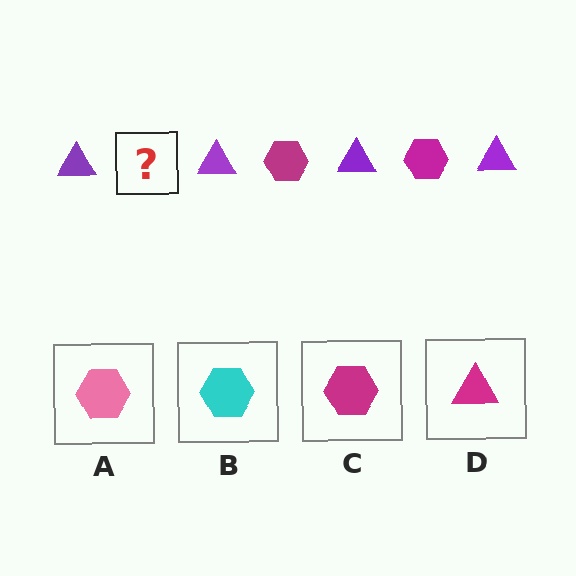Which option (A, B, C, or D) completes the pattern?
C.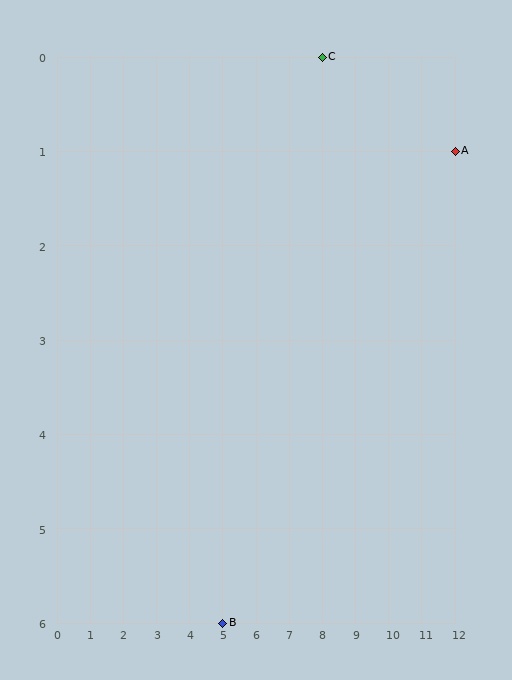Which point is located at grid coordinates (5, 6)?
Point B is at (5, 6).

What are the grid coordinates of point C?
Point C is at grid coordinates (8, 0).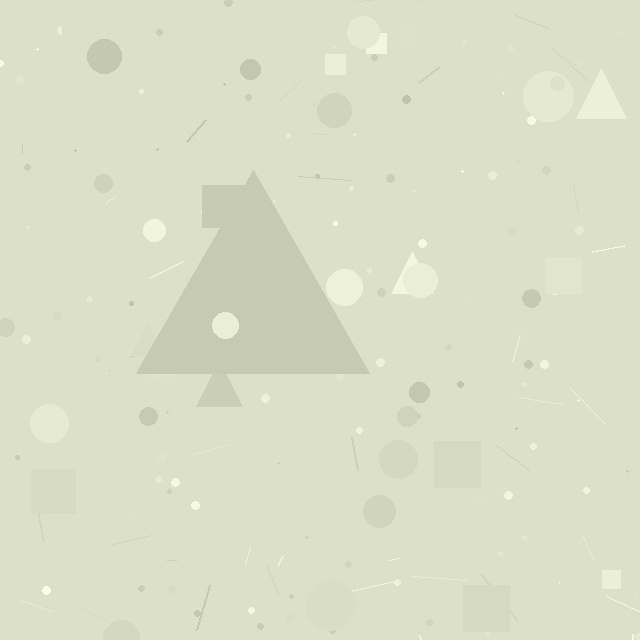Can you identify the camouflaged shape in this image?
The camouflaged shape is a triangle.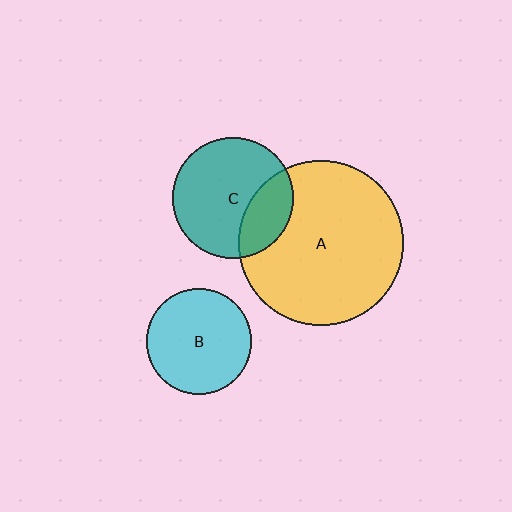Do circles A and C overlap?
Yes.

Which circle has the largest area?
Circle A (yellow).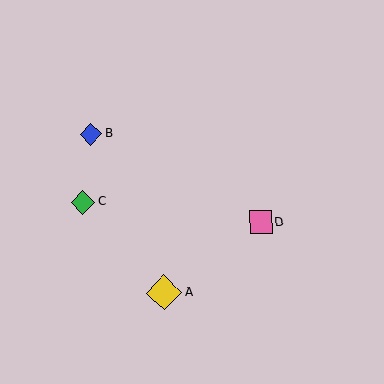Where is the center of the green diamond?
The center of the green diamond is at (83, 202).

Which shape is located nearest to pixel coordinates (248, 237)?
The pink square (labeled D) at (261, 222) is nearest to that location.